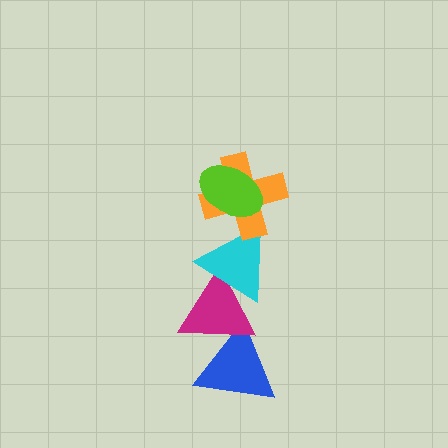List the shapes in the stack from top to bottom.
From top to bottom: the lime ellipse, the orange cross, the cyan triangle, the magenta triangle, the blue triangle.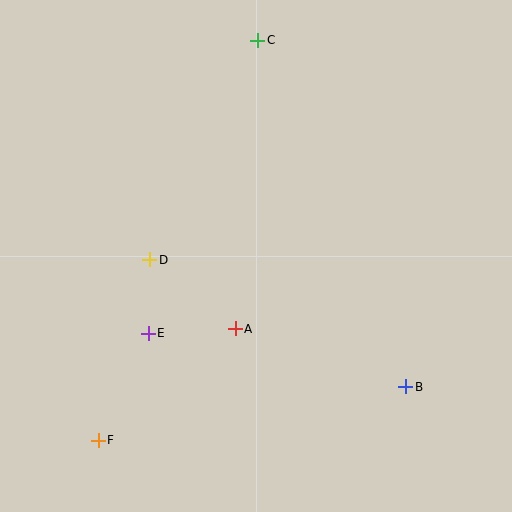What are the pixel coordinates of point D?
Point D is at (150, 260).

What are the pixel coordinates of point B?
Point B is at (406, 387).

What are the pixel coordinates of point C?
Point C is at (258, 40).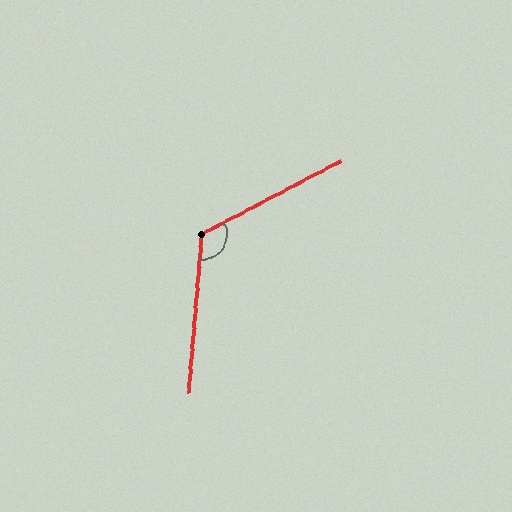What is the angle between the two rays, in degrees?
Approximately 123 degrees.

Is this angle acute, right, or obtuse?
It is obtuse.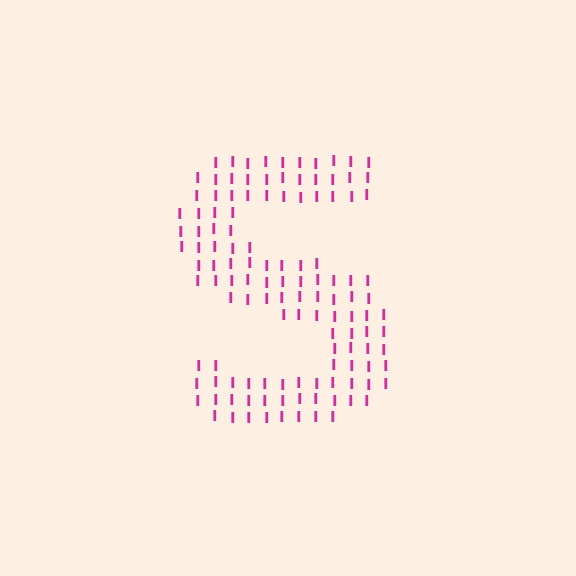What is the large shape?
The large shape is the letter S.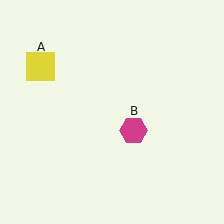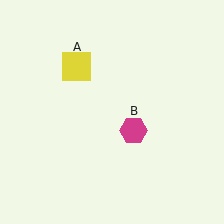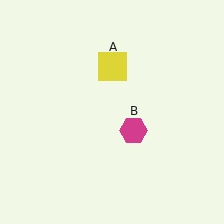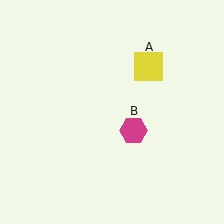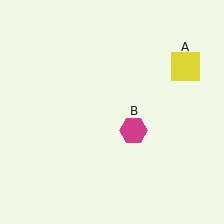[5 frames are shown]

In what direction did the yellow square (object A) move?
The yellow square (object A) moved right.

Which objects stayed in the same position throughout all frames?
Magenta hexagon (object B) remained stationary.